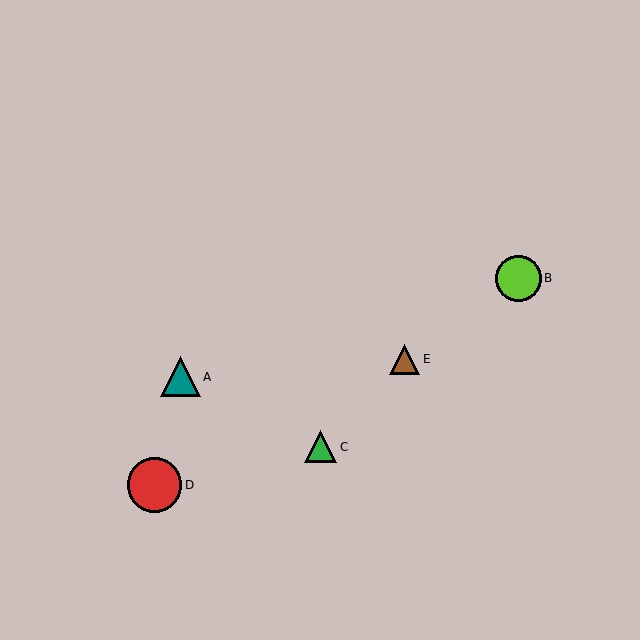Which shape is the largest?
The red circle (labeled D) is the largest.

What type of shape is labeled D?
Shape D is a red circle.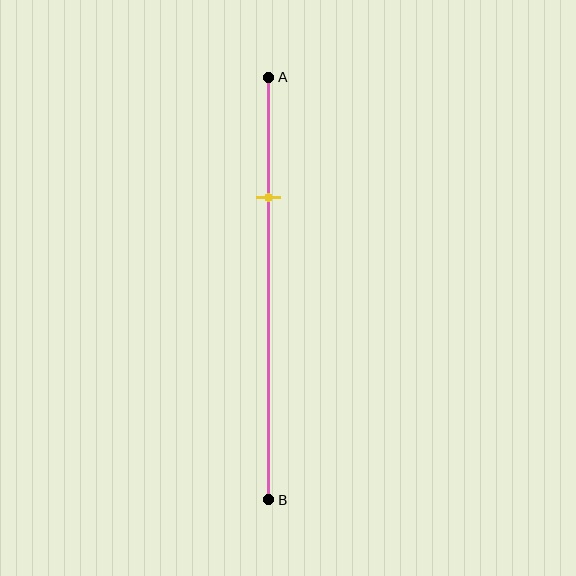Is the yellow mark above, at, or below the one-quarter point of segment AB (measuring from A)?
The yellow mark is below the one-quarter point of segment AB.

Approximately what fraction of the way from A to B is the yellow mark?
The yellow mark is approximately 30% of the way from A to B.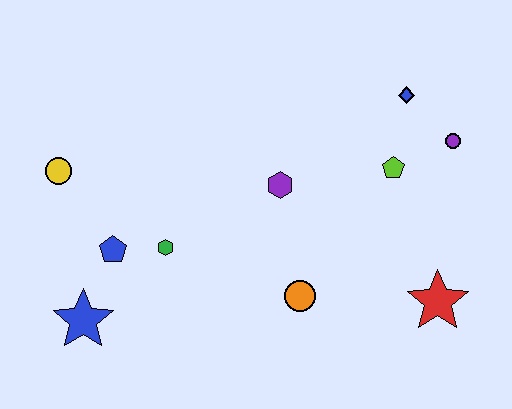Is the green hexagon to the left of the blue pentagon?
No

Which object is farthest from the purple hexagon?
The blue star is farthest from the purple hexagon.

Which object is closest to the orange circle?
The purple hexagon is closest to the orange circle.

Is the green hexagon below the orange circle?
No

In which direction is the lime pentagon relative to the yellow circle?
The lime pentagon is to the right of the yellow circle.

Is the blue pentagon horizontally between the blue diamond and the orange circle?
No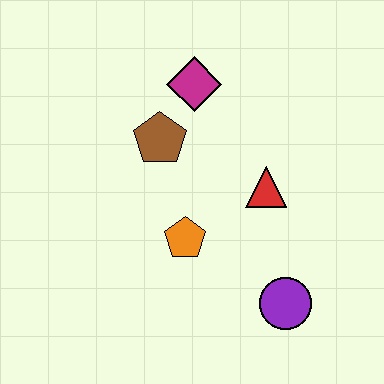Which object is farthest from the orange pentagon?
The magenta diamond is farthest from the orange pentagon.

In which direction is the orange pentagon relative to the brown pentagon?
The orange pentagon is below the brown pentagon.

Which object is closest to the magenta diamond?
The brown pentagon is closest to the magenta diamond.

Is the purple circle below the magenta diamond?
Yes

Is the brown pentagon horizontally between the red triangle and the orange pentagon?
No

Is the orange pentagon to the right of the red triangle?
No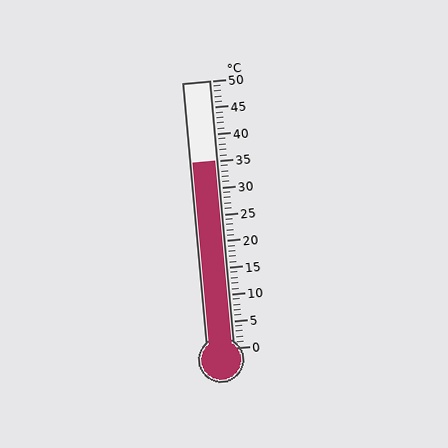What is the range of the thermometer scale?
The thermometer scale ranges from 0°C to 50°C.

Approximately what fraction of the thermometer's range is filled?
The thermometer is filled to approximately 70% of its range.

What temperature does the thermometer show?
The thermometer shows approximately 35°C.